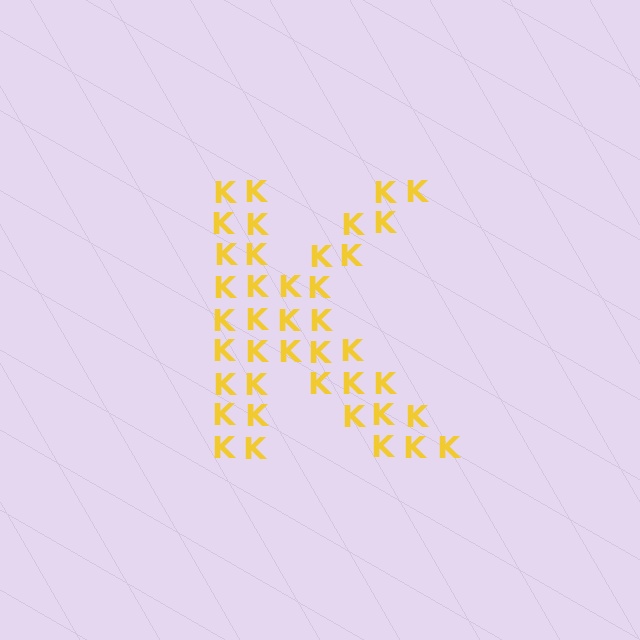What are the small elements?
The small elements are letter K's.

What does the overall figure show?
The overall figure shows the letter K.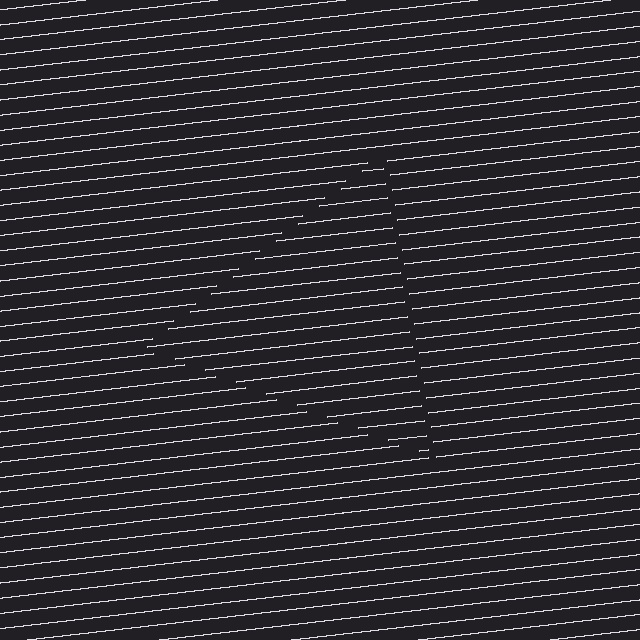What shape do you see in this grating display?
An illusory triangle. The interior of the shape contains the same grating, shifted by half a period — the contour is defined by the phase discontinuity where line-ends from the inner and outer gratings abut.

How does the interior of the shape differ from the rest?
The interior of the shape contains the same grating, shifted by half a period — the contour is defined by the phase discontinuity where line-ends from the inner and outer gratings abut.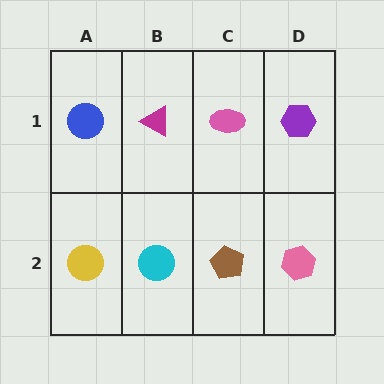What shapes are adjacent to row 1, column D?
A pink hexagon (row 2, column D), a pink ellipse (row 1, column C).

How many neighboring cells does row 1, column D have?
2.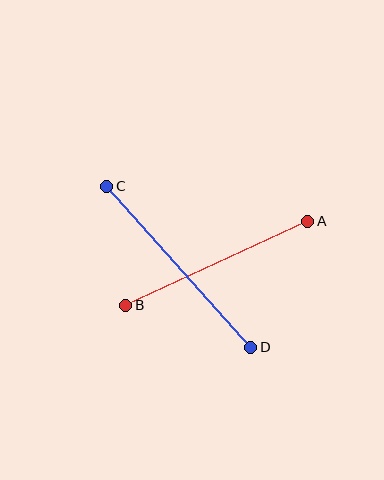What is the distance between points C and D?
The distance is approximately 216 pixels.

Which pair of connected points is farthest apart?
Points C and D are farthest apart.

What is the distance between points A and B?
The distance is approximately 201 pixels.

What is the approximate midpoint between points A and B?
The midpoint is at approximately (217, 263) pixels.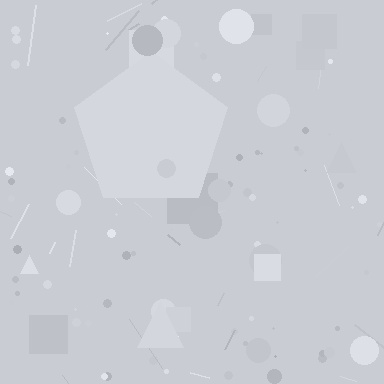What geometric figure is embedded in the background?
A pentagon is embedded in the background.